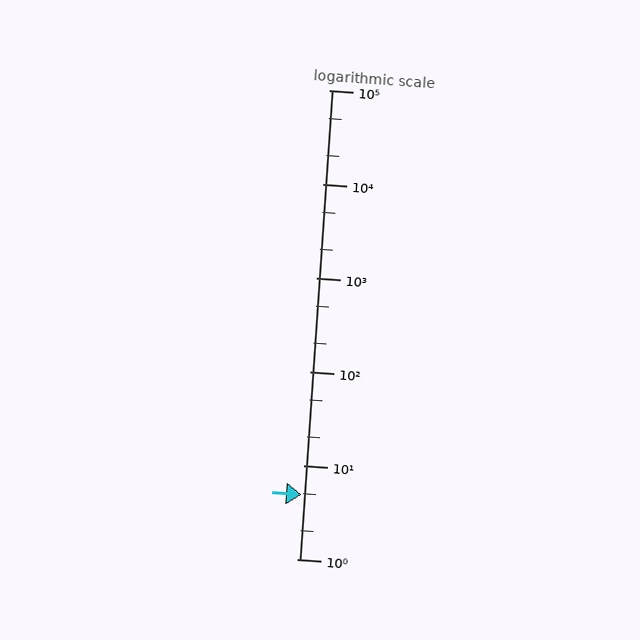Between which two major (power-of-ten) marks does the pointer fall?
The pointer is between 1 and 10.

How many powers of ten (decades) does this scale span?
The scale spans 5 decades, from 1 to 100000.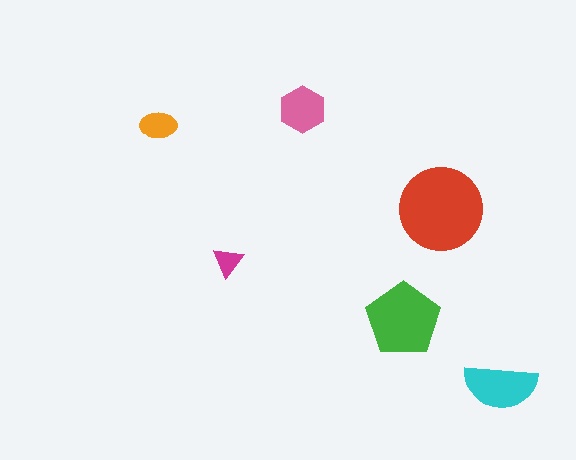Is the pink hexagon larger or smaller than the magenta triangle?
Larger.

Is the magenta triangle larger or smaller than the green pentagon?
Smaller.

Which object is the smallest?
The magenta triangle.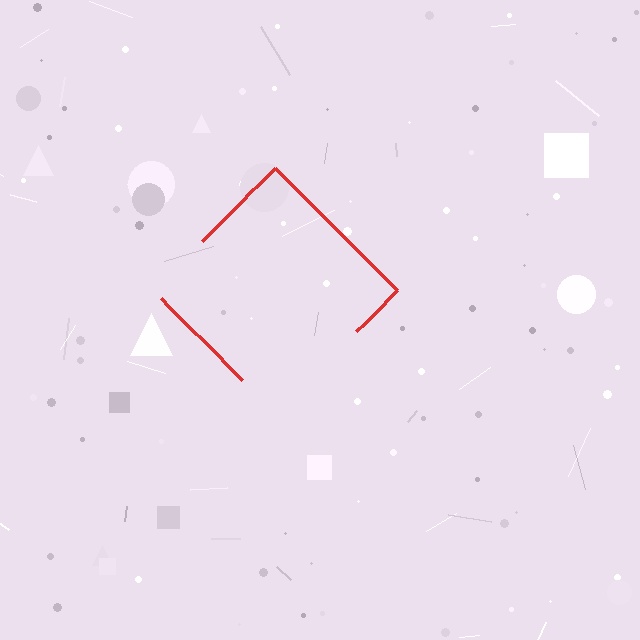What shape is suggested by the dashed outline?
The dashed outline suggests a diamond.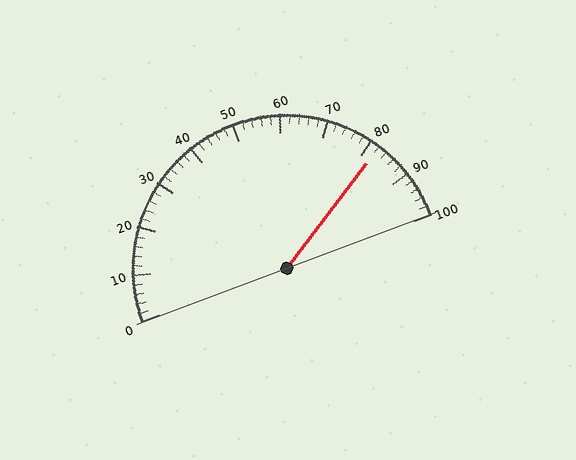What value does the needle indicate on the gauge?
The needle indicates approximately 82.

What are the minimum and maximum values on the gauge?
The gauge ranges from 0 to 100.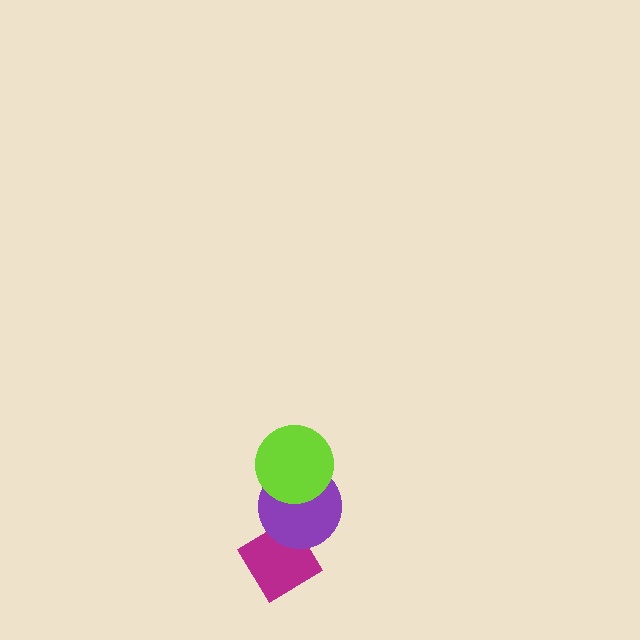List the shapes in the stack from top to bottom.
From top to bottom: the lime circle, the purple circle, the magenta diamond.